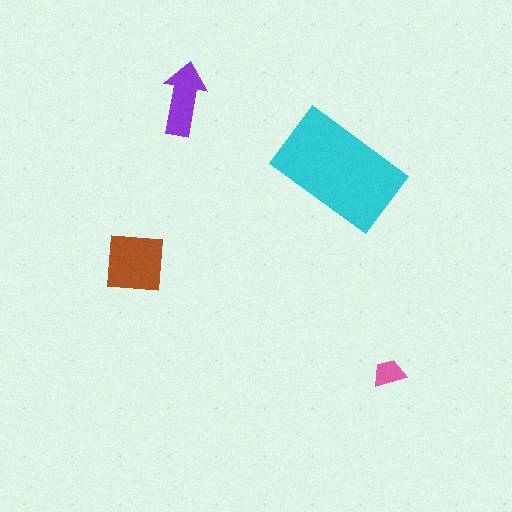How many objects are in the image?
There are 4 objects in the image.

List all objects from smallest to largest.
The pink trapezoid, the purple arrow, the brown square, the cyan rectangle.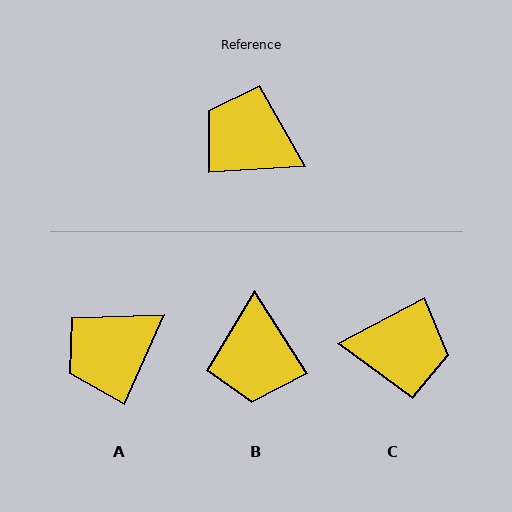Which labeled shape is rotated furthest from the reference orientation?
C, about 156 degrees away.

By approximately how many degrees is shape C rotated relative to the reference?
Approximately 156 degrees clockwise.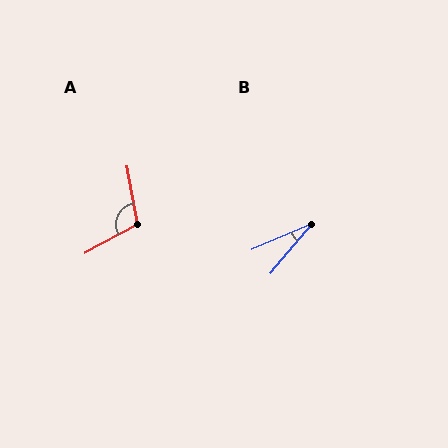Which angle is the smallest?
B, at approximately 27 degrees.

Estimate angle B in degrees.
Approximately 27 degrees.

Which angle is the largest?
A, at approximately 109 degrees.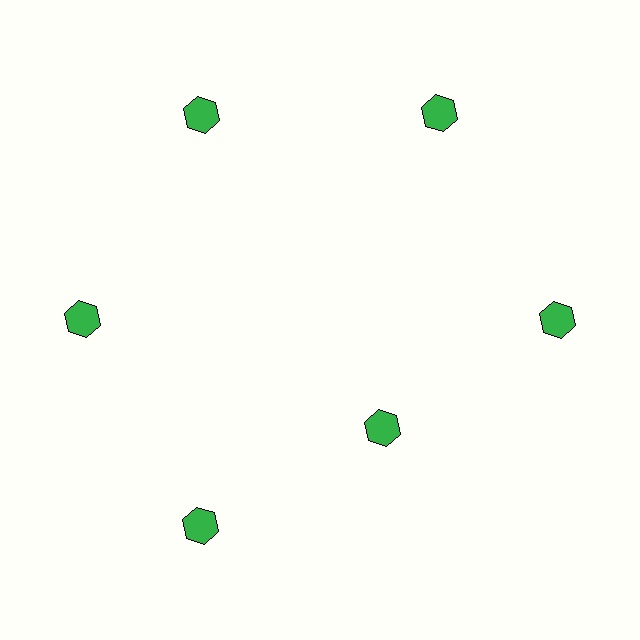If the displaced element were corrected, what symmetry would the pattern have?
It would have 6-fold rotational symmetry — the pattern would map onto itself every 60 degrees.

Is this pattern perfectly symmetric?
No. The 6 green hexagons are arranged in a ring, but one element near the 5 o'clock position is pulled inward toward the center, breaking the 6-fold rotational symmetry.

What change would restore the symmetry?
The symmetry would be restored by moving it outward, back onto the ring so that all 6 hexagons sit at equal angles and equal distance from the center.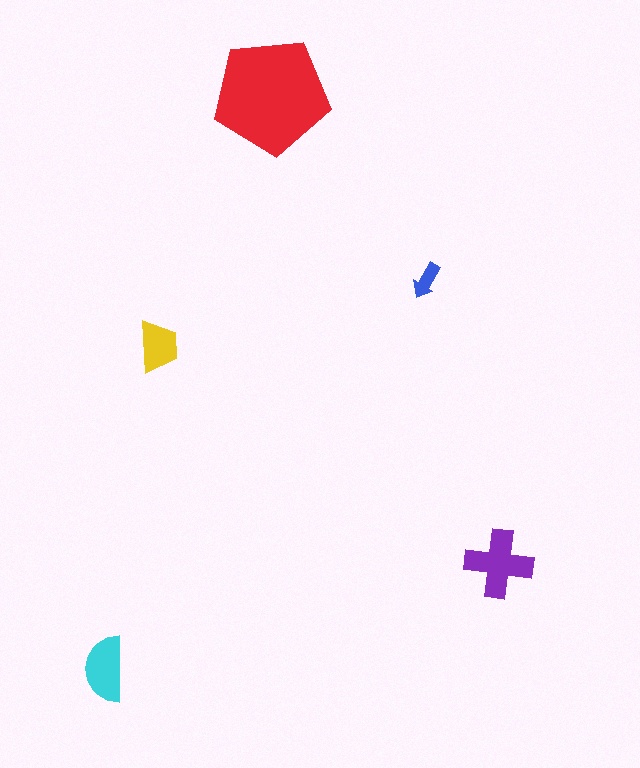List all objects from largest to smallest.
The red pentagon, the purple cross, the cyan semicircle, the yellow trapezoid, the blue arrow.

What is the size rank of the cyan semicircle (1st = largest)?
3rd.